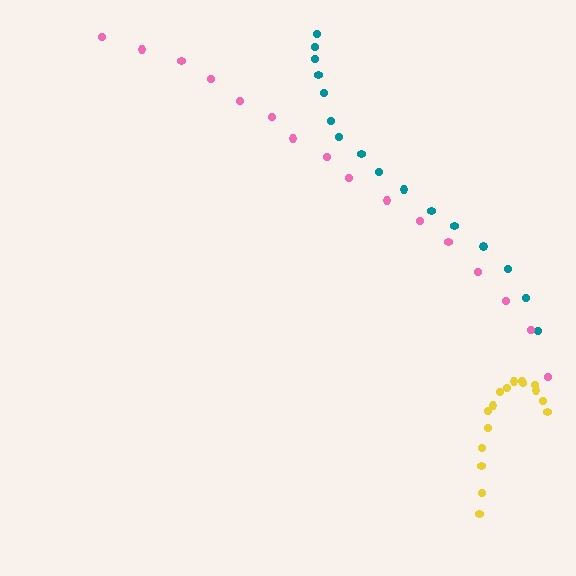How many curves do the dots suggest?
There are 3 distinct paths.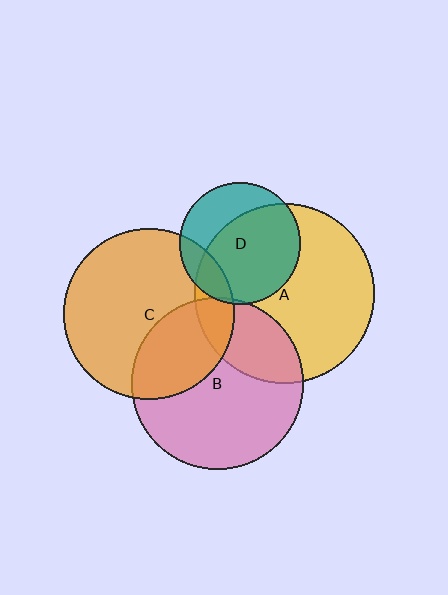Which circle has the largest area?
Circle A (yellow).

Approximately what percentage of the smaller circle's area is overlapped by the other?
Approximately 15%.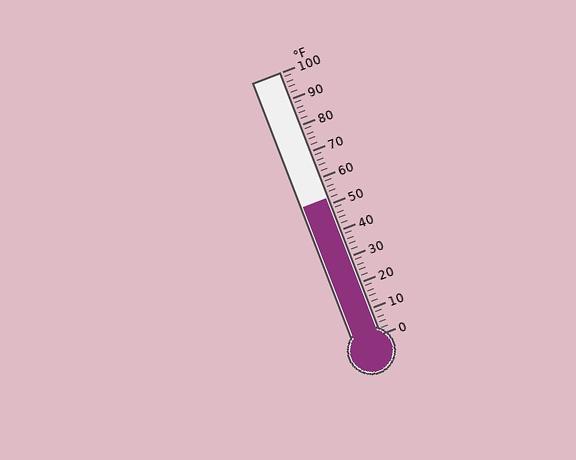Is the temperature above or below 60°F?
The temperature is below 60°F.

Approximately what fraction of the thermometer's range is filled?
The thermometer is filled to approximately 50% of its range.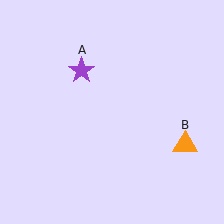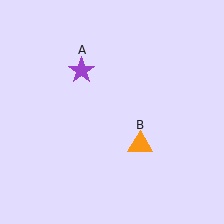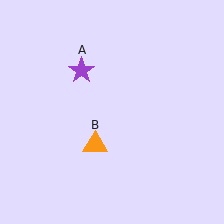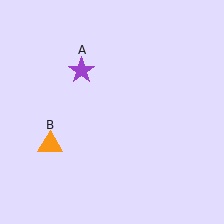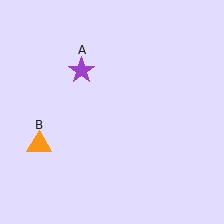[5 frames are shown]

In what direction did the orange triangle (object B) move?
The orange triangle (object B) moved left.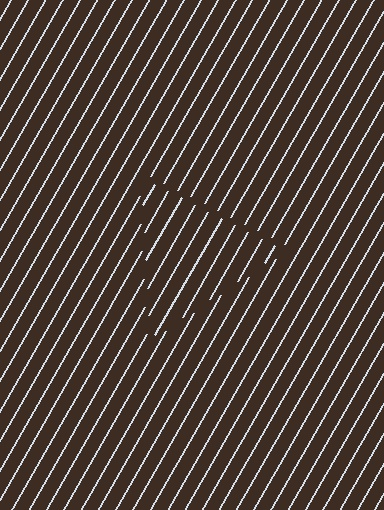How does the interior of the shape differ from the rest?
The interior of the shape contains the same grating, shifted by half a period — the contour is defined by the phase discontinuity where line-ends from the inner and outer gratings abut.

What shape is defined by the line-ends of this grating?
An illusory triangle. The interior of the shape contains the same grating, shifted by half a period — the contour is defined by the phase discontinuity where line-ends from the inner and outer gratings abut.